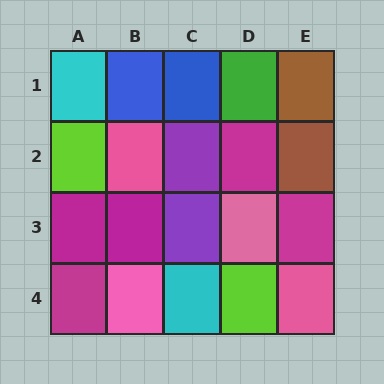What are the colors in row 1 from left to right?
Cyan, blue, blue, green, brown.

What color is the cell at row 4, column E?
Pink.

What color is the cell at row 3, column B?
Magenta.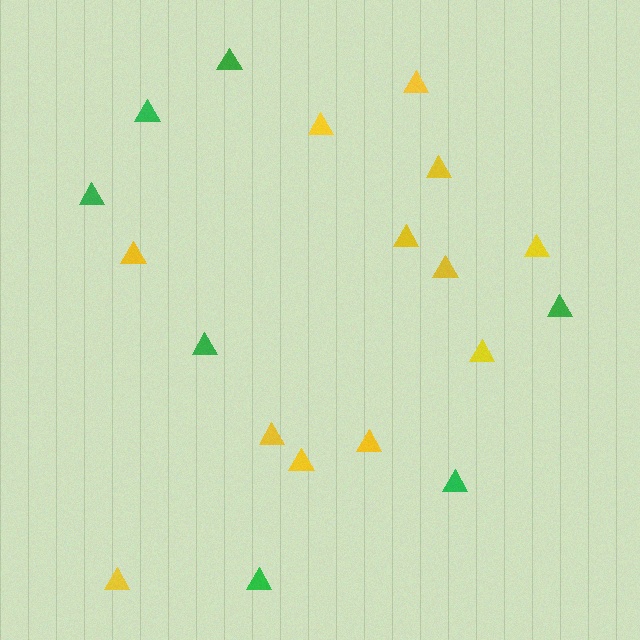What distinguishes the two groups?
There are 2 groups: one group of green triangles (7) and one group of yellow triangles (12).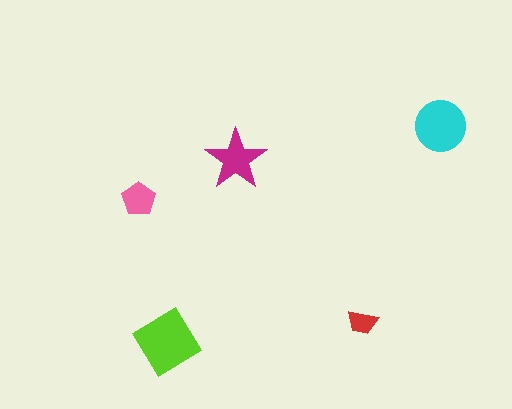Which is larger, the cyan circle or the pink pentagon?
The cyan circle.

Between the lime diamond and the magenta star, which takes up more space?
The lime diamond.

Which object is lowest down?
The lime diamond is bottommost.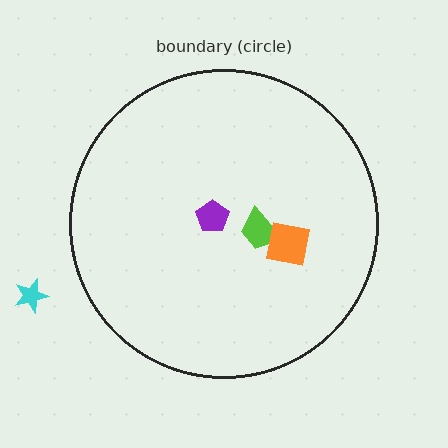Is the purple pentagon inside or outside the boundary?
Inside.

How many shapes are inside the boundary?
3 inside, 1 outside.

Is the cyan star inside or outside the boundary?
Outside.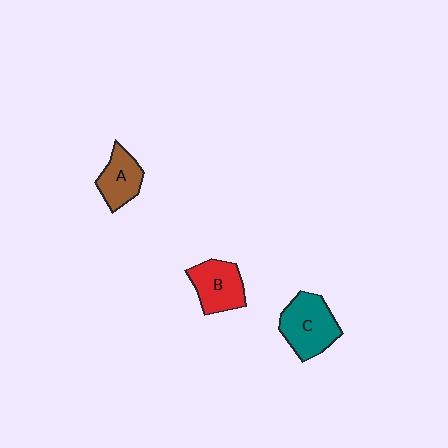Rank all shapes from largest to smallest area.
From largest to smallest: C (teal), B (red), A (brown).